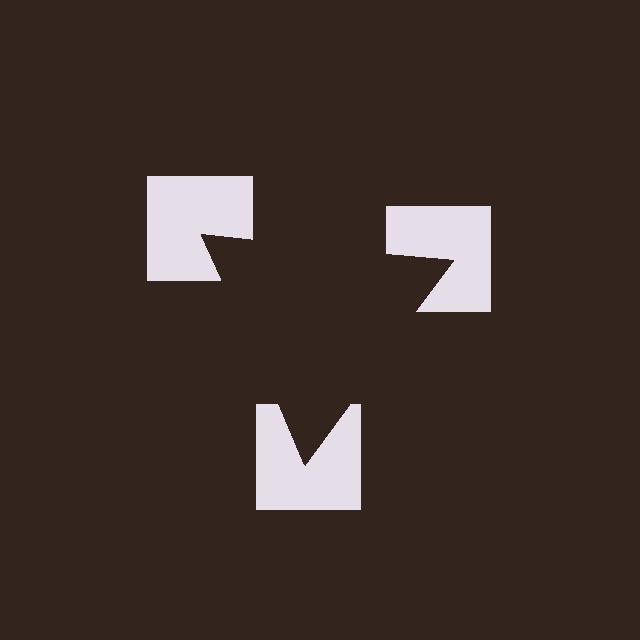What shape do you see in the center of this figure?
An illusory triangle — its edges are inferred from the aligned wedge cuts in the notched squares, not physically drawn.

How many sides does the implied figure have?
3 sides.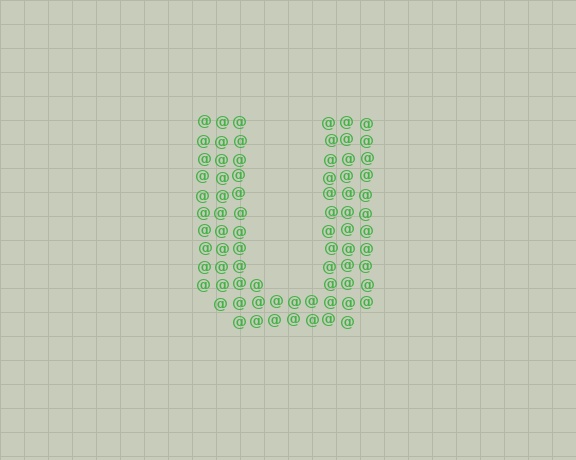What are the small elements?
The small elements are at signs.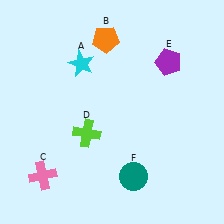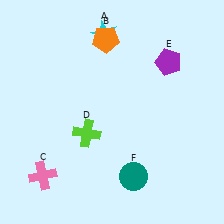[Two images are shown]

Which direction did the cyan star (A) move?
The cyan star (A) moved up.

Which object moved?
The cyan star (A) moved up.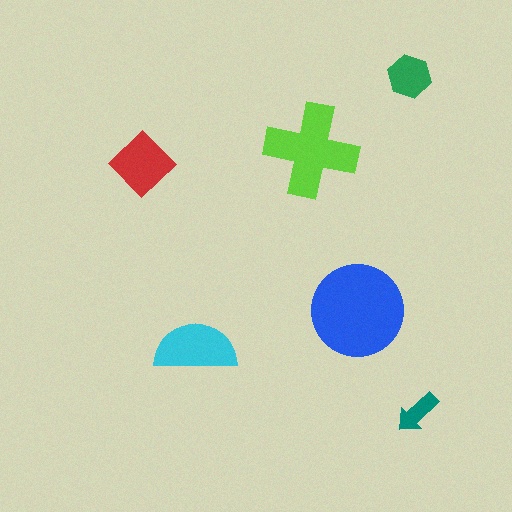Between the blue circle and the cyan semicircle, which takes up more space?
The blue circle.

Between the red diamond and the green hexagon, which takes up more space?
The red diamond.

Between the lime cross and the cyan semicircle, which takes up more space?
The lime cross.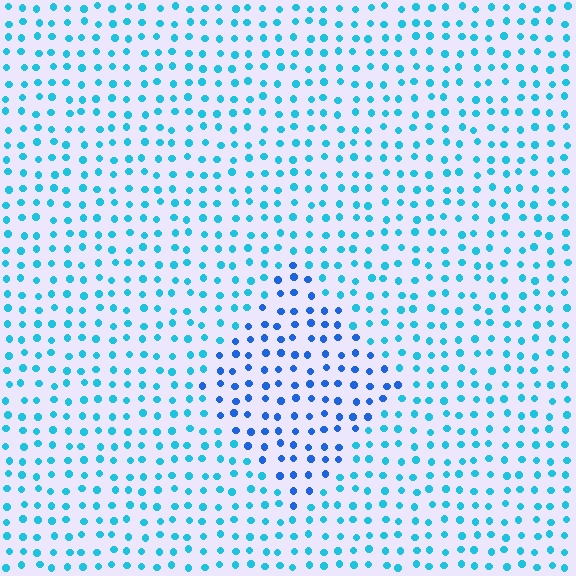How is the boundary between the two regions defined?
The boundary is defined purely by a slight shift in hue (about 30 degrees). Spacing, size, and orientation are identical on both sides.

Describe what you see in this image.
The image is filled with small cyan elements in a uniform arrangement. A diamond-shaped region is visible where the elements are tinted to a slightly different hue, forming a subtle color boundary.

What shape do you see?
I see a diamond.